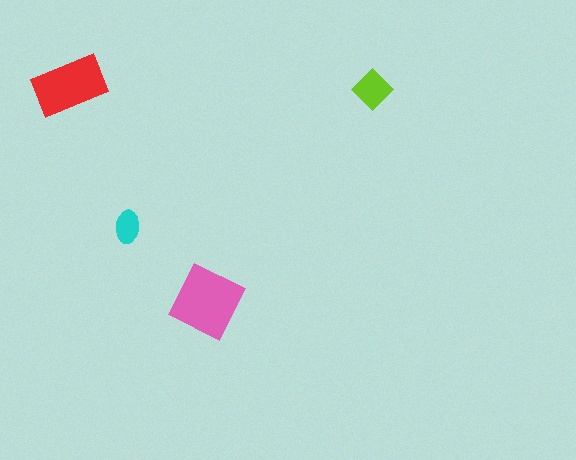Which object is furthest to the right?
The lime diamond is rightmost.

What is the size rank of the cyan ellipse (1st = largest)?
4th.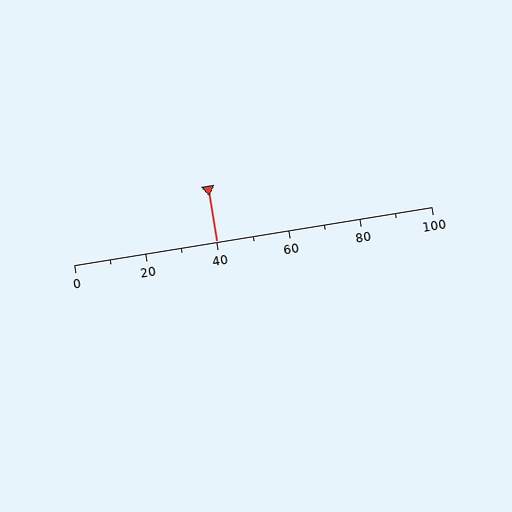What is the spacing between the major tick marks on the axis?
The major ticks are spaced 20 apart.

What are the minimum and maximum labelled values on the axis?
The axis runs from 0 to 100.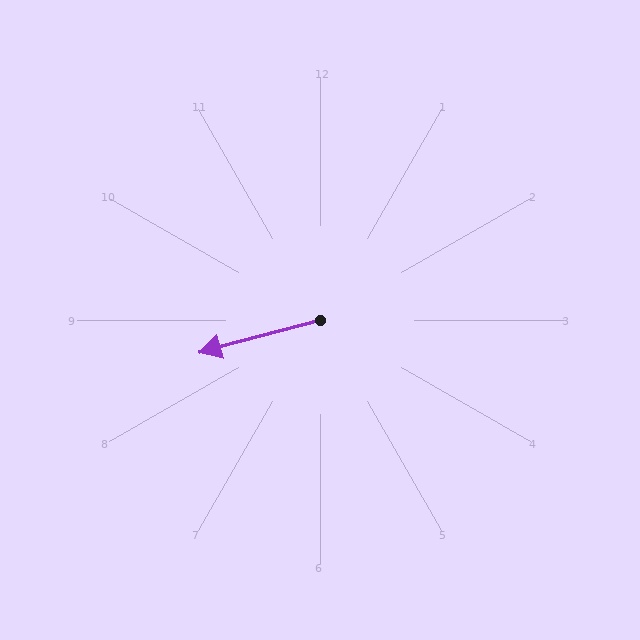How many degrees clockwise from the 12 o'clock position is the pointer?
Approximately 255 degrees.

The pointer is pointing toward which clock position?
Roughly 9 o'clock.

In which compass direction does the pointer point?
West.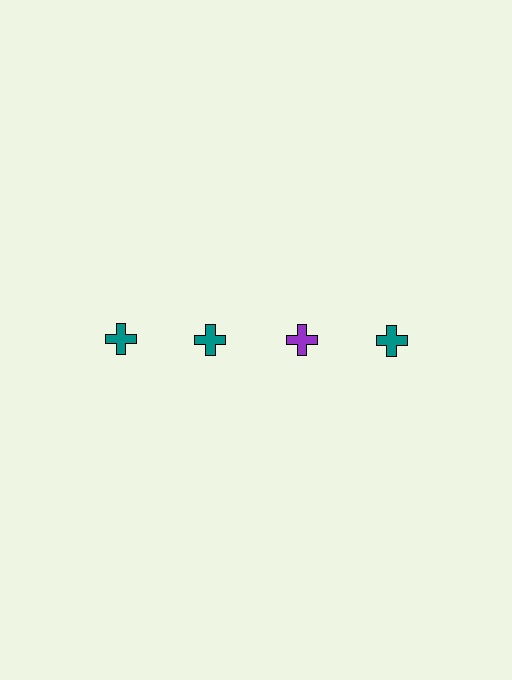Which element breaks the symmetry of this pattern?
The purple cross in the top row, center column breaks the symmetry. All other shapes are teal crosses.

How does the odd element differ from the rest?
It has a different color: purple instead of teal.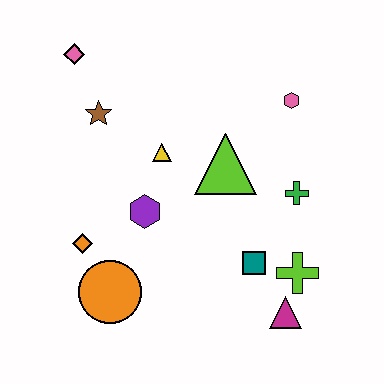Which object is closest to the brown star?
The pink diamond is closest to the brown star.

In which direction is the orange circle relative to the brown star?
The orange circle is below the brown star.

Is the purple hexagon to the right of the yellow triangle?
No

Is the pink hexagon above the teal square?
Yes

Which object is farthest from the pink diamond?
The magenta triangle is farthest from the pink diamond.